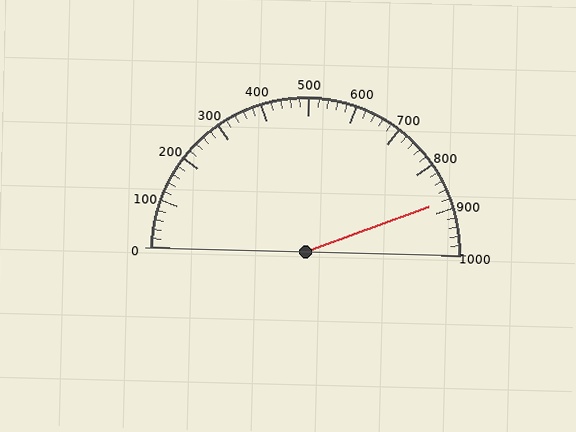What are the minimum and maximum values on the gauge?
The gauge ranges from 0 to 1000.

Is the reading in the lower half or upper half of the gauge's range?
The reading is in the upper half of the range (0 to 1000).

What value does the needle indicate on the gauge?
The needle indicates approximately 880.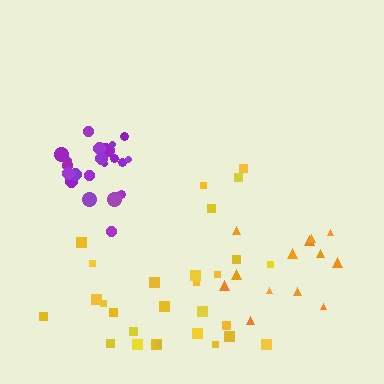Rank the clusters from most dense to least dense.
purple, orange, yellow.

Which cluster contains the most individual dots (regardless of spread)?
Yellow (28).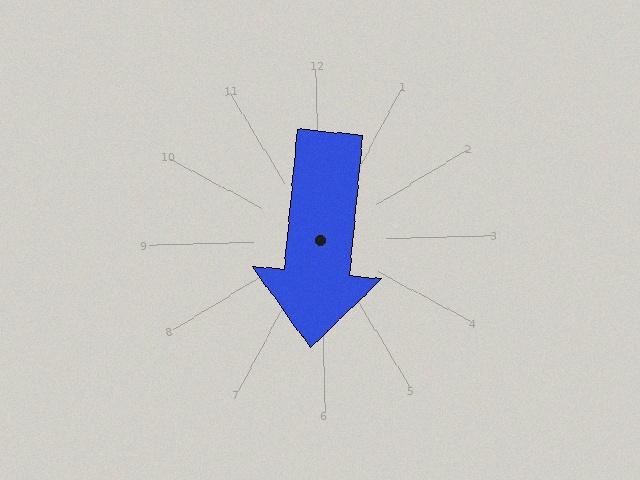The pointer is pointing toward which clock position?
Roughly 6 o'clock.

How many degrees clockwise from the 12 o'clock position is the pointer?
Approximately 187 degrees.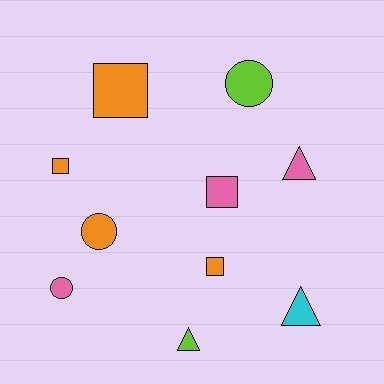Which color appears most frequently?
Orange, with 4 objects.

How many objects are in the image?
There are 10 objects.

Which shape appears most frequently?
Square, with 4 objects.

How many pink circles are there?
There is 1 pink circle.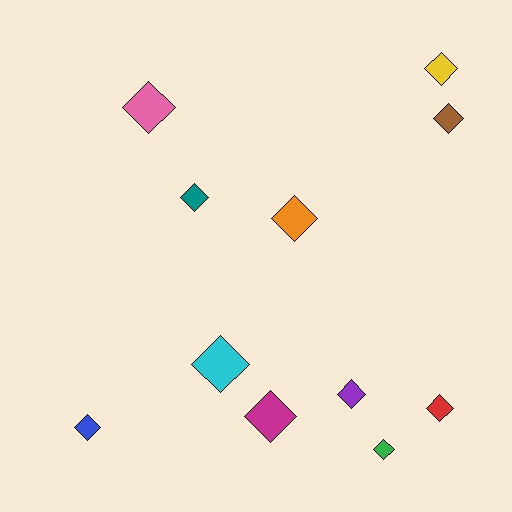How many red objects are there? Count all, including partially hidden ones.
There is 1 red object.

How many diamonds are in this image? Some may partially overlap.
There are 11 diamonds.